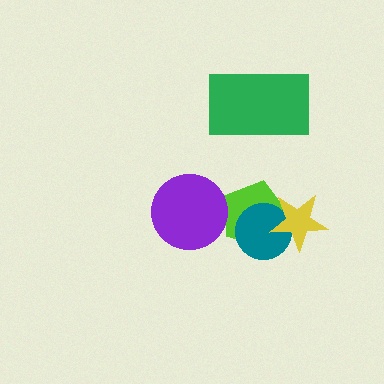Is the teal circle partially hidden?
Yes, it is partially covered by another shape.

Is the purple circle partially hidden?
No, no other shape covers it.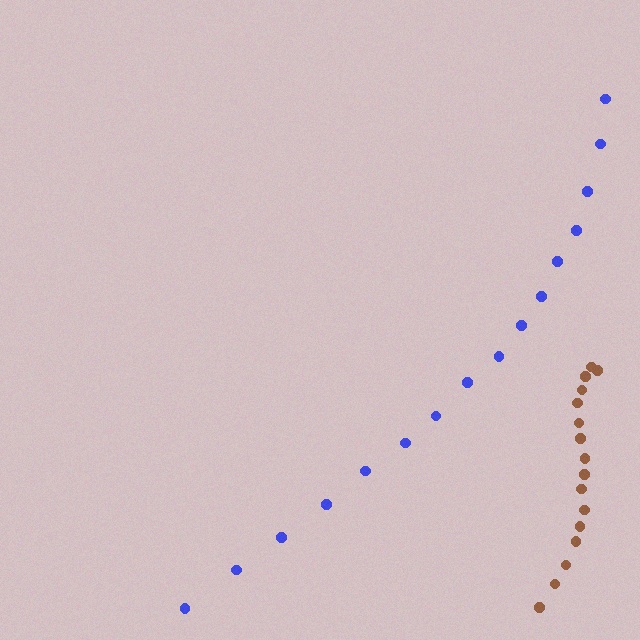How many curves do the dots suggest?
There are 2 distinct paths.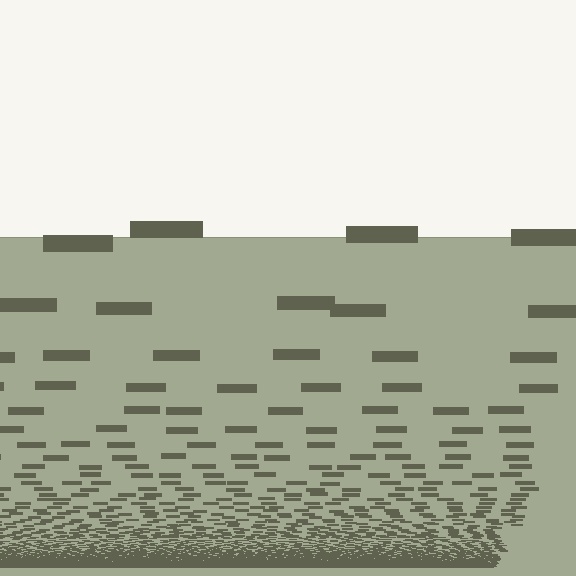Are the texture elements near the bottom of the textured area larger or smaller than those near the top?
Smaller. The gradient is inverted — elements near the bottom are smaller and denser.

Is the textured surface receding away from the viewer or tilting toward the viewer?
The surface appears to tilt toward the viewer. Texture elements get larger and sparser toward the top.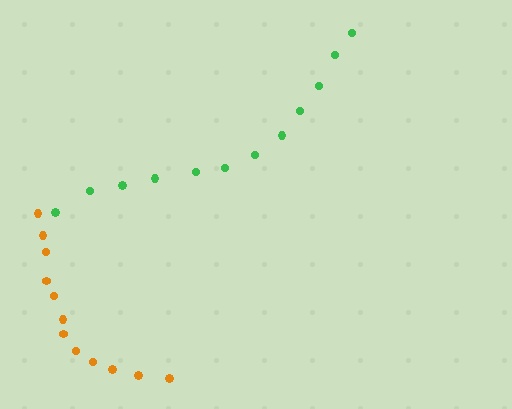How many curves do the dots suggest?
There are 2 distinct paths.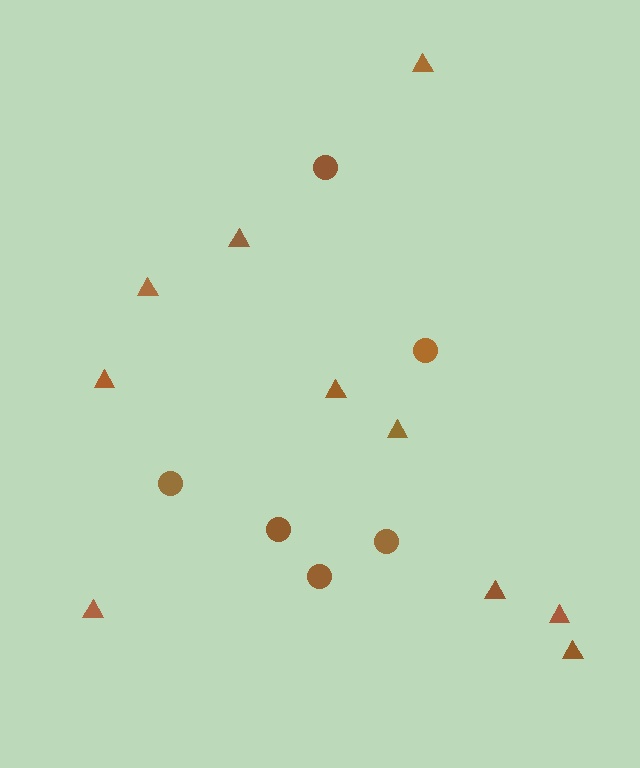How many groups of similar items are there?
There are 2 groups: one group of triangles (10) and one group of circles (6).